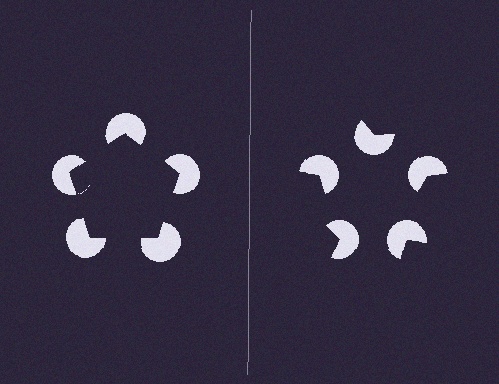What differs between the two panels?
The pac-man discs are positioned identically on both sides; only the wedge orientations differ. On the left they align to a pentagon; on the right they are misaligned.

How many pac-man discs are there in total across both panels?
10 — 5 on each side.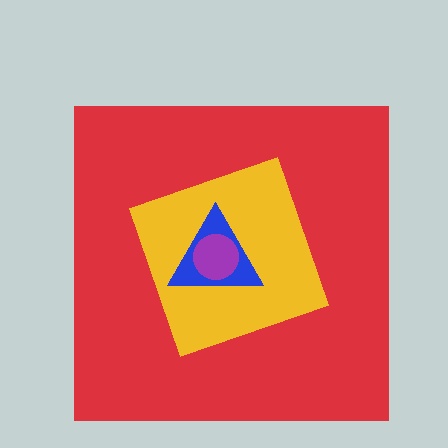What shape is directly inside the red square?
The yellow diamond.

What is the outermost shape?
The red square.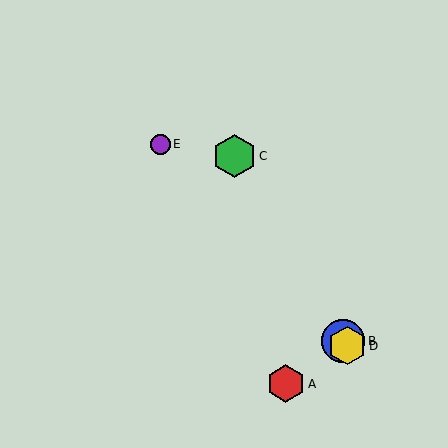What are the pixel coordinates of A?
Object A is at (286, 384).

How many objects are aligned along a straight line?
3 objects (B, D, E) are aligned along a straight line.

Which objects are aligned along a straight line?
Objects B, D, E are aligned along a straight line.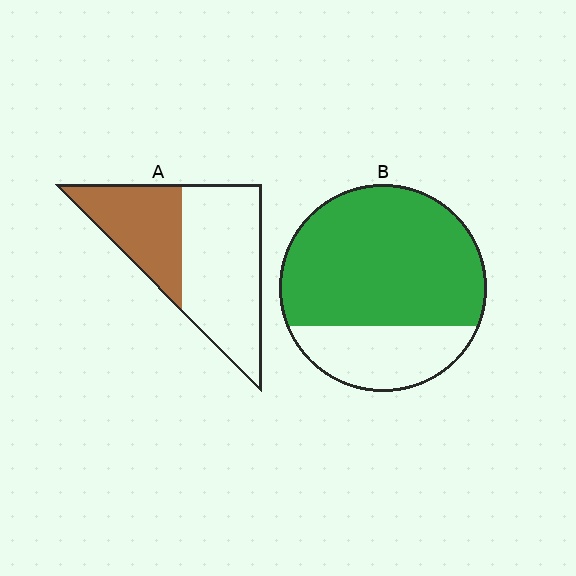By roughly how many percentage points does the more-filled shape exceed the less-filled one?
By roughly 35 percentage points (B over A).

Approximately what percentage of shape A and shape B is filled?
A is approximately 40% and B is approximately 75%.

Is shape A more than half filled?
No.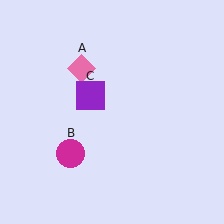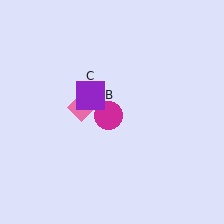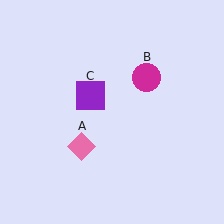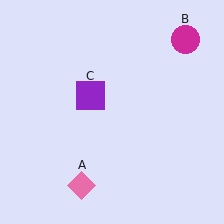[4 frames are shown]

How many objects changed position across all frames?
2 objects changed position: pink diamond (object A), magenta circle (object B).